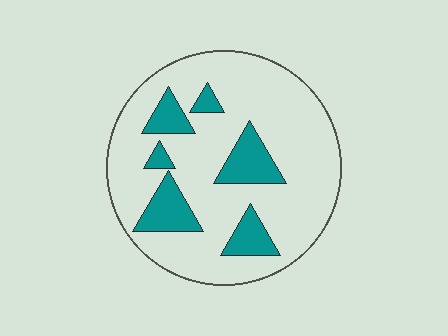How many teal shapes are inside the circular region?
6.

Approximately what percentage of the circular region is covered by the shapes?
Approximately 20%.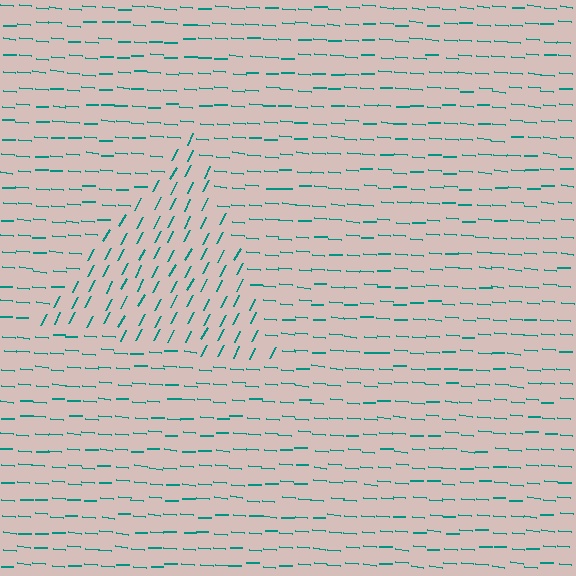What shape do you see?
I see a triangle.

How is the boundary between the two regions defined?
The boundary is defined purely by a change in line orientation (approximately 66 degrees difference). All lines are the same color and thickness.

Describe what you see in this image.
The image is filled with small teal line segments. A triangle region in the image has lines oriented differently from the surrounding lines, creating a visible texture boundary.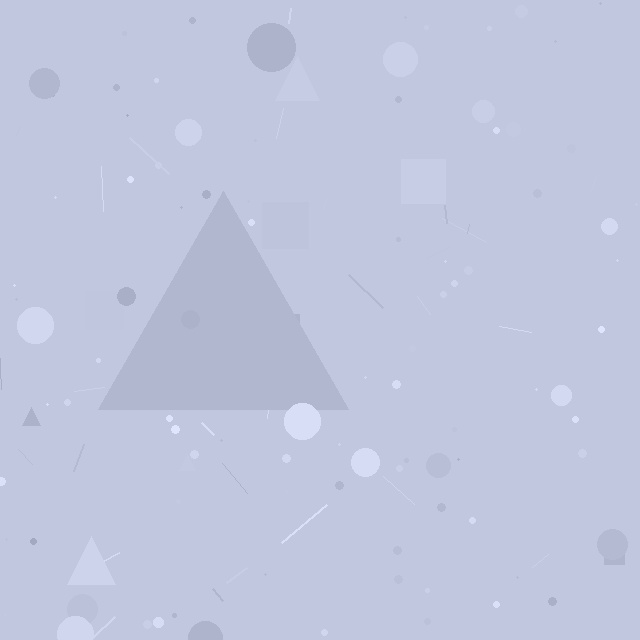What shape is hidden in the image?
A triangle is hidden in the image.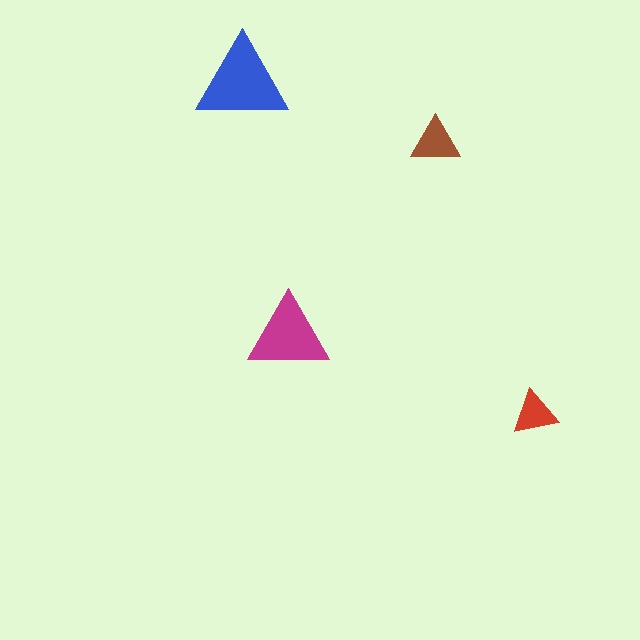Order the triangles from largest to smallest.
the blue one, the magenta one, the brown one, the red one.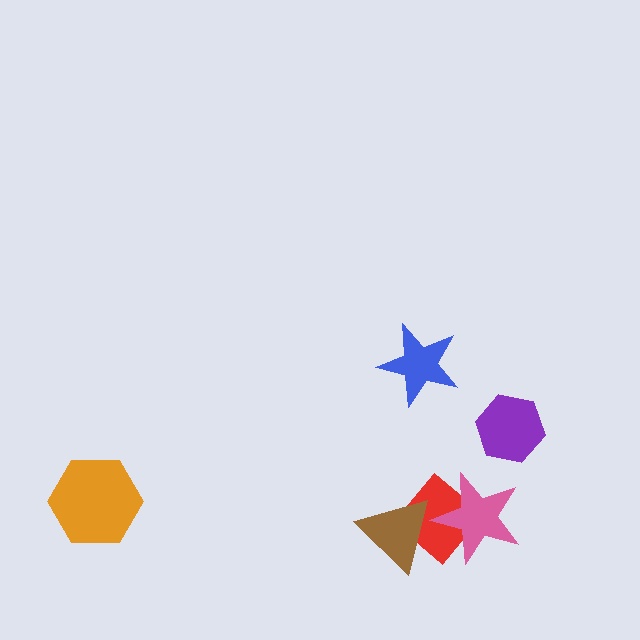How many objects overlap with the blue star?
0 objects overlap with the blue star.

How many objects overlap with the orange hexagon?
0 objects overlap with the orange hexagon.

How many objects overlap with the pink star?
2 objects overlap with the pink star.